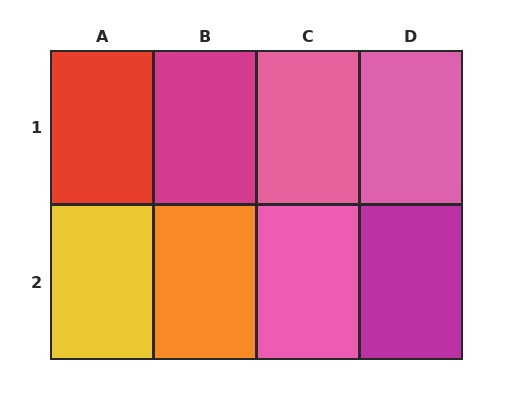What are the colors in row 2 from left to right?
Yellow, orange, pink, magenta.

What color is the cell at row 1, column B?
Magenta.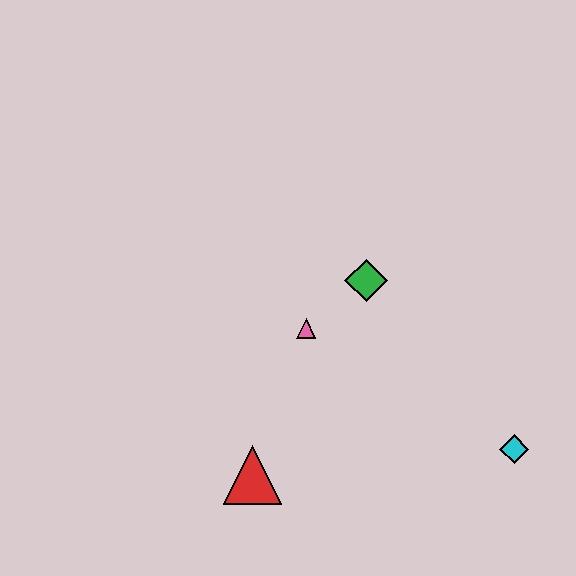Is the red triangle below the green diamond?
Yes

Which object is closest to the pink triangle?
The green diamond is closest to the pink triangle.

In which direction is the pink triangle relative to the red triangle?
The pink triangle is above the red triangle.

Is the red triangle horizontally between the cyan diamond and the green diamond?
No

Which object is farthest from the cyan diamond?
The red triangle is farthest from the cyan diamond.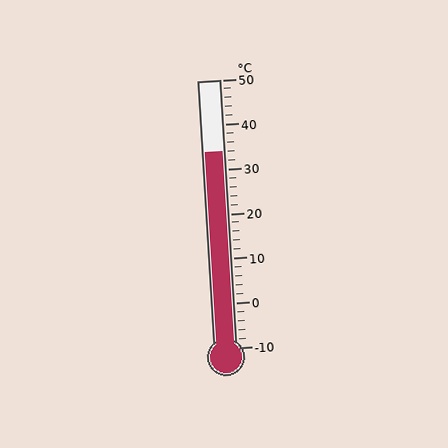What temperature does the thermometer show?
The thermometer shows approximately 34°C.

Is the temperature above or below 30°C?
The temperature is above 30°C.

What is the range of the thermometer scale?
The thermometer scale ranges from -10°C to 50°C.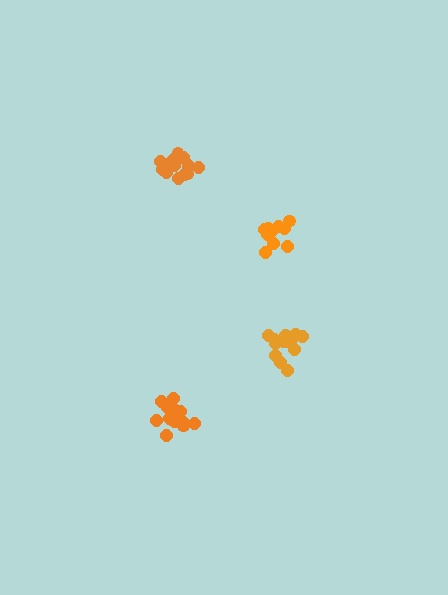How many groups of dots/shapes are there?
There are 4 groups.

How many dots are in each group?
Group 1: 11 dots, Group 2: 15 dots, Group 3: 15 dots, Group 4: 15 dots (56 total).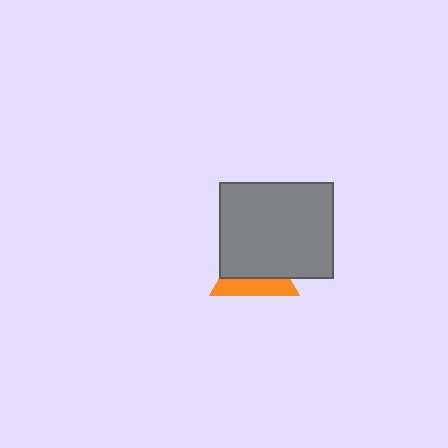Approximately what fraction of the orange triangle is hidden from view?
Roughly 64% of the orange triangle is hidden behind the gray rectangle.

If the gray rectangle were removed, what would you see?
You would see the complete orange triangle.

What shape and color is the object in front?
The object in front is a gray rectangle.